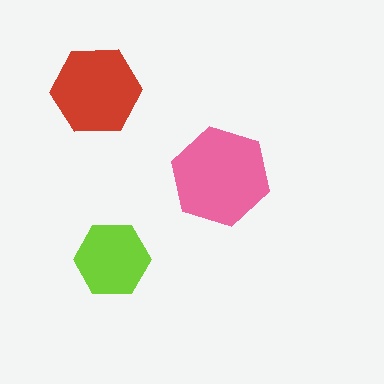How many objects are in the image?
There are 3 objects in the image.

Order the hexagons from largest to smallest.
the pink one, the red one, the lime one.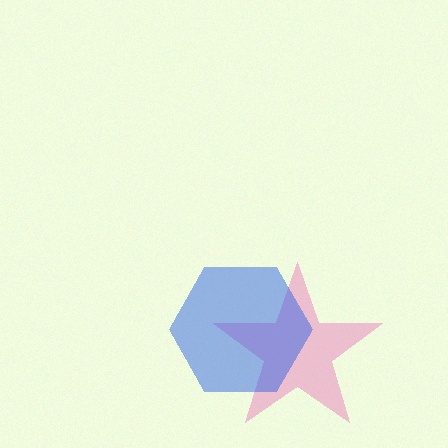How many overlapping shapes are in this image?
There are 2 overlapping shapes in the image.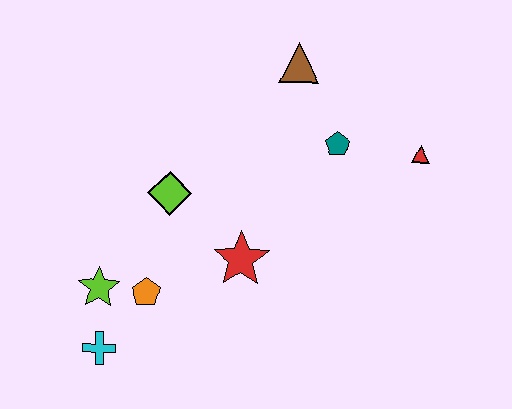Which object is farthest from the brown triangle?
The cyan cross is farthest from the brown triangle.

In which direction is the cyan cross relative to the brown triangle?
The cyan cross is below the brown triangle.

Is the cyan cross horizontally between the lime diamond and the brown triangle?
No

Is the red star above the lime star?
Yes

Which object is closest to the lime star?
The orange pentagon is closest to the lime star.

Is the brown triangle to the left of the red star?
No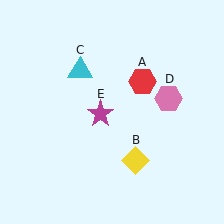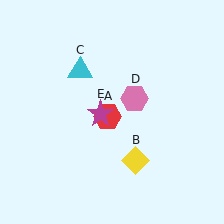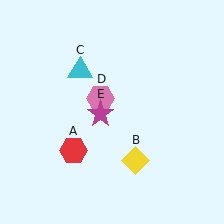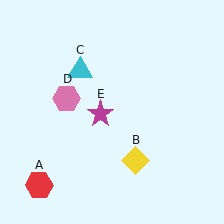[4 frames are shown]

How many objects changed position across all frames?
2 objects changed position: red hexagon (object A), pink hexagon (object D).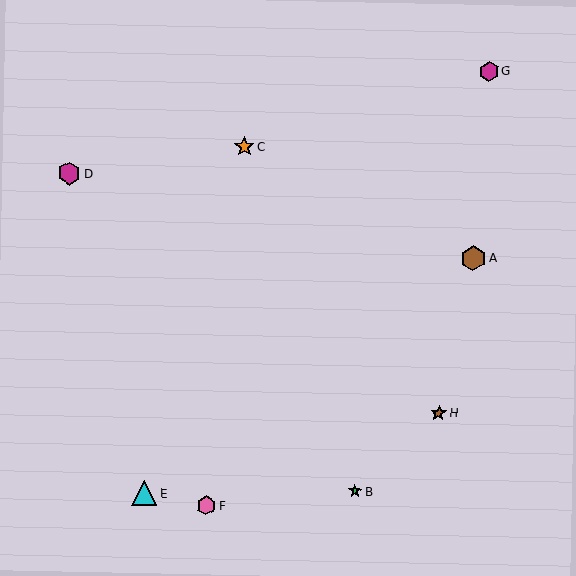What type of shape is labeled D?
Shape D is a magenta hexagon.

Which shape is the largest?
The brown hexagon (labeled A) is the largest.